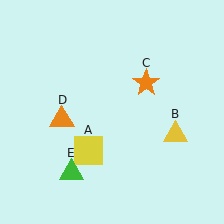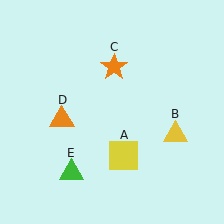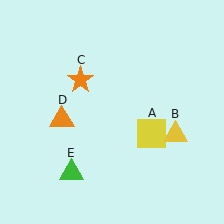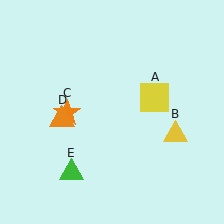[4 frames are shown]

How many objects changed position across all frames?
2 objects changed position: yellow square (object A), orange star (object C).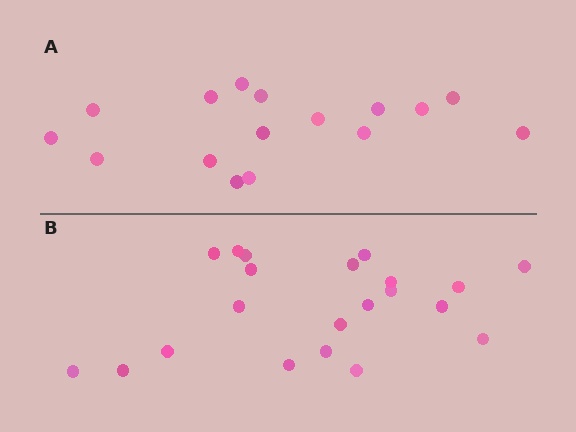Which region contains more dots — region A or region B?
Region B (the bottom region) has more dots.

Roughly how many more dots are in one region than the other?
Region B has about 5 more dots than region A.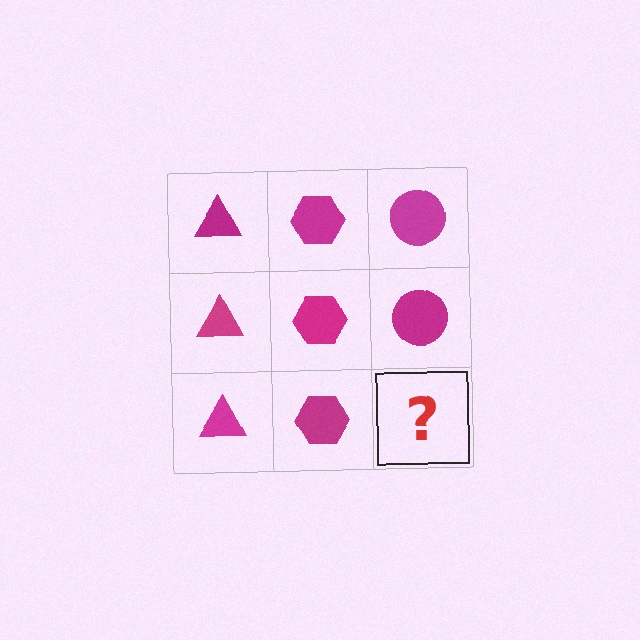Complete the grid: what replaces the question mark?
The question mark should be replaced with a magenta circle.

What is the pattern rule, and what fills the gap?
The rule is that each column has a consistent shape. The gap should be filled with a magenta circle.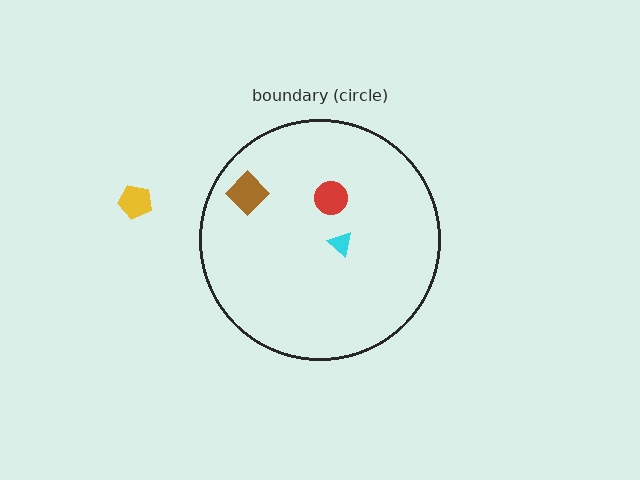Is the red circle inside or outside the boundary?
Inside.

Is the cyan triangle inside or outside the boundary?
Inside.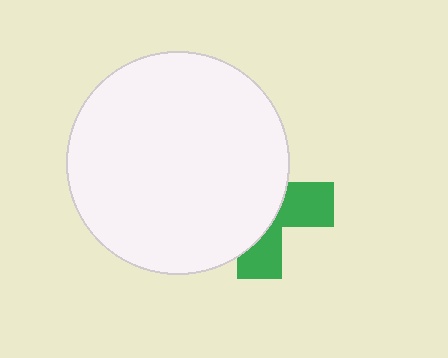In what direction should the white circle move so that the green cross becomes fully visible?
The white circle should move left. That is the shortest direction to clear the overlap and leave the green cross fully visible.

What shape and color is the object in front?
The object in front is a white circle.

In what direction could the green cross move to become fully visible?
The green cross could move right. That would shift it out from behind the white circle entirely.